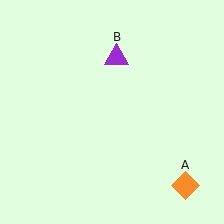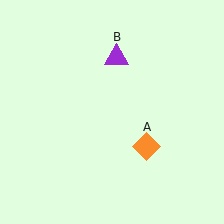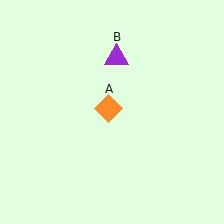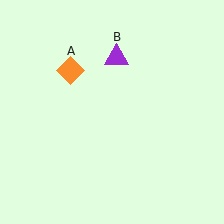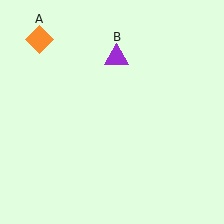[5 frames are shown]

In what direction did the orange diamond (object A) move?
The orange diamond (object A) moved up and to the left.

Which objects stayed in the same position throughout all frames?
Purple triangle (object B) remained stationary.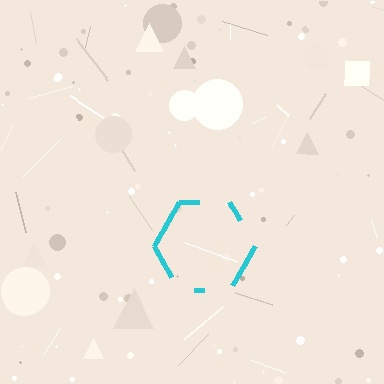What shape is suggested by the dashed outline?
The dashed outline suggests a hexagon.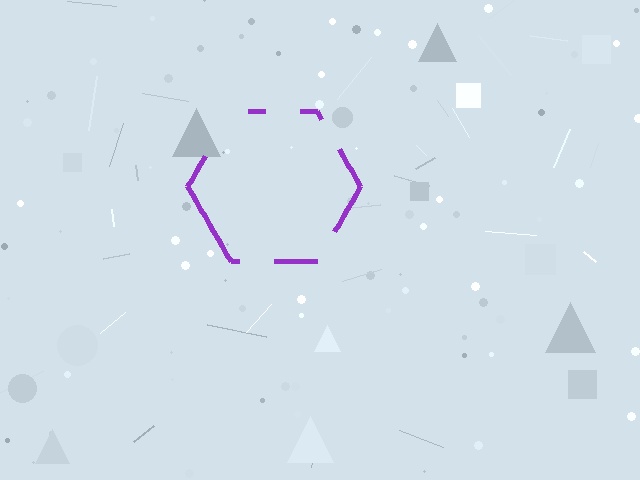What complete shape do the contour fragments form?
The contour fragments form a hexagon.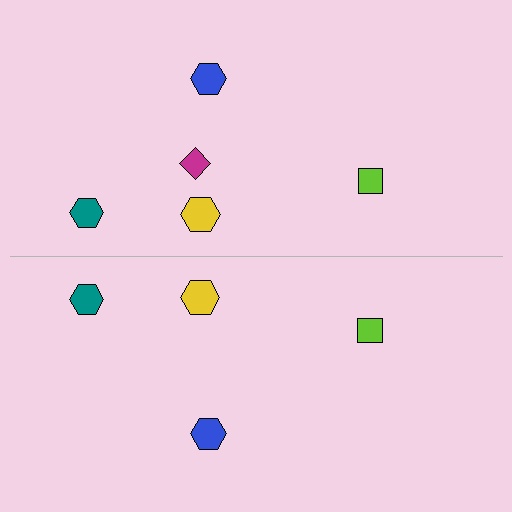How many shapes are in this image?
There are 9 shapes in this image.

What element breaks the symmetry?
A magenta diamond is missing from the bottom side.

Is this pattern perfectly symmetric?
No, the pattern is not perfectly symmetric. A magenta diamond is missing from the bottom side.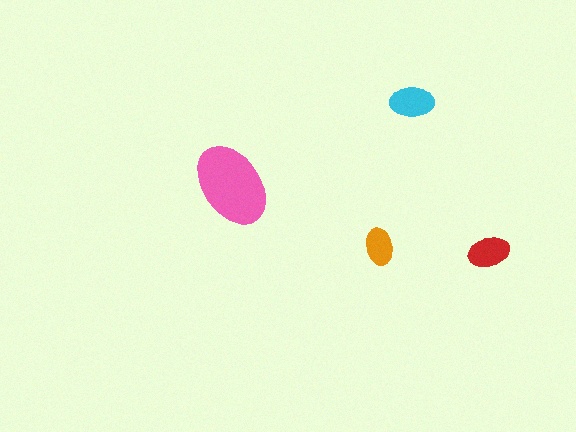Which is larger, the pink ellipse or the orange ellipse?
The pink one.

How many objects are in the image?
There are 4 objects in the image.